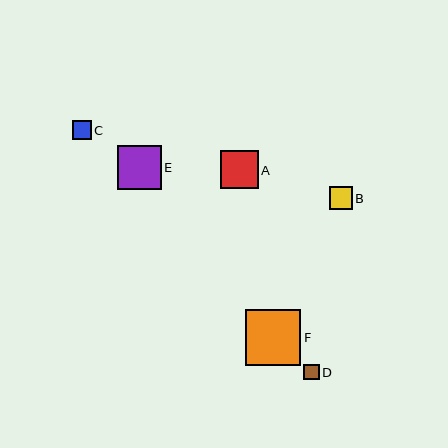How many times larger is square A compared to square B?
Square A is approximately 1.7 times the size of square B.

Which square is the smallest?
Square D is the smallest with a size of approximately 15 pixels.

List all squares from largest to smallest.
From largest to smallest: F, E, A, B, C, D.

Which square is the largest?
Square F is the largest with a size of approximately 55 pixels.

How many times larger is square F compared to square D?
Square F is approximately 3.6 times the size of square D.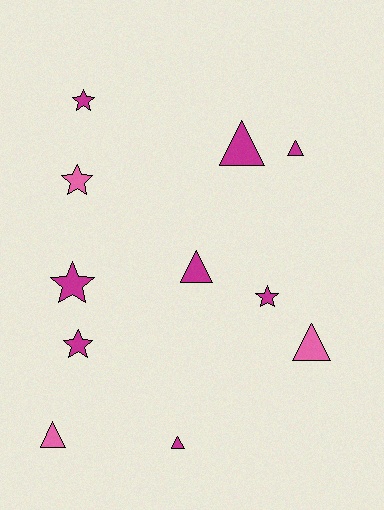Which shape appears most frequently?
Triangle, with 6 objects.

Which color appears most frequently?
Magenta, with 8 objects.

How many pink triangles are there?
There are 2 pink triangles.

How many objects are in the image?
There are 11 objects.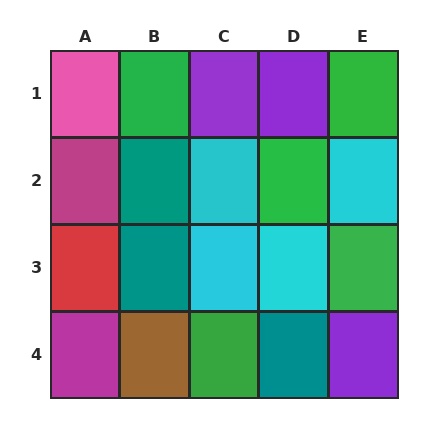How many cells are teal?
3 cells are teal.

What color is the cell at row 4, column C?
Green.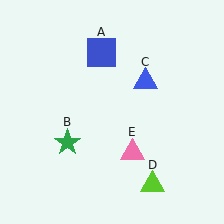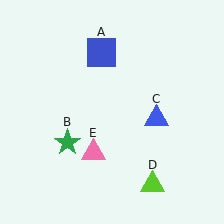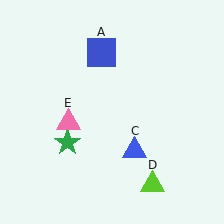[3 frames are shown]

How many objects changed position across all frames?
2 objects changed position: blue triangle (object C), pink triangle (object E).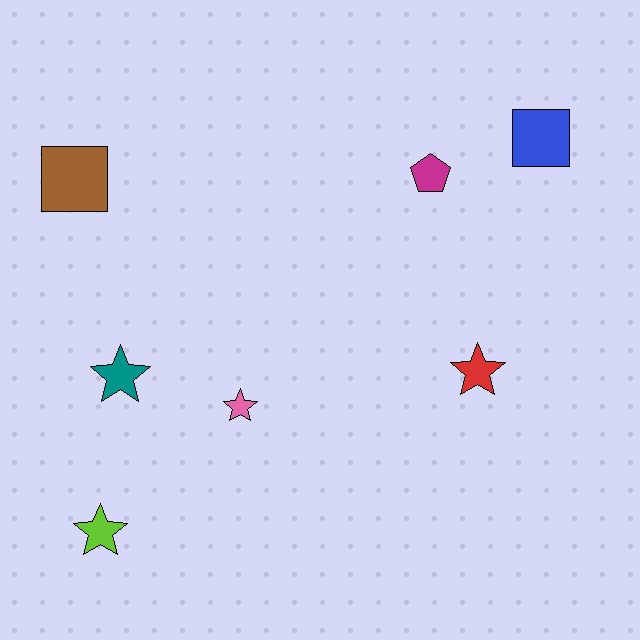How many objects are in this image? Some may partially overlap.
There are 7 objects.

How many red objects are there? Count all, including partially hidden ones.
There is 1 red object.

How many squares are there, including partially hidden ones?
There are 2 squares.